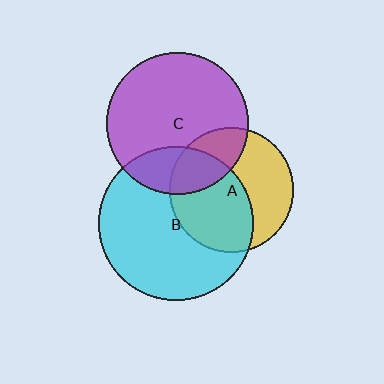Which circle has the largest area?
Circle B (cyan).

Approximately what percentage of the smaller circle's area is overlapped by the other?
Approximately 55%.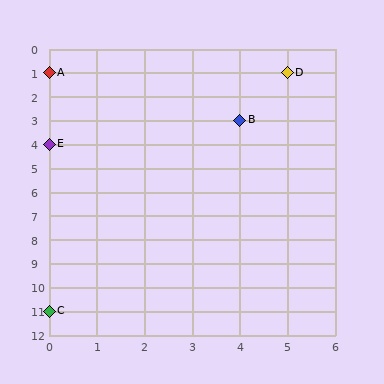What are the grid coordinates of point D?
Point D is at grid coordinates (5, 1).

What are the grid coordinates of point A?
Point A is at grid coordinates (0, 1).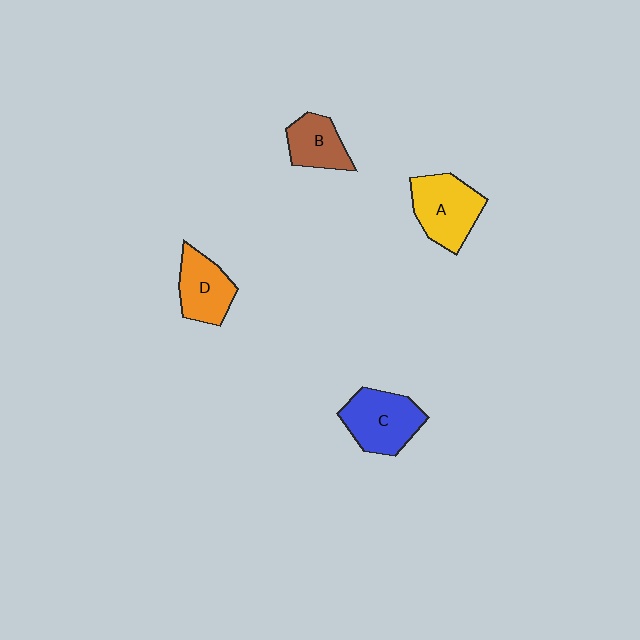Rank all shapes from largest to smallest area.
From largest to smallest: A (yellow), C (blue), D (orange), B (brown).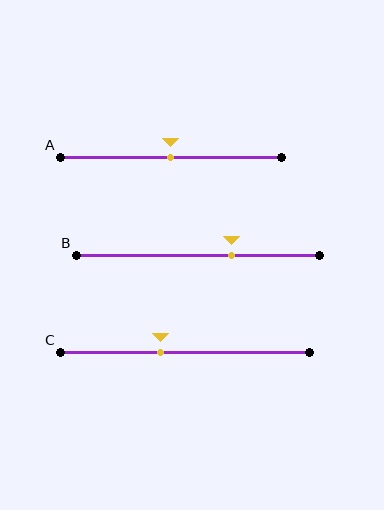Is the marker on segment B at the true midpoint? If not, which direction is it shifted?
No, the marker on segment B is shifted to the right by about 14% of the segment length.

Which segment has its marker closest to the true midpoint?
Segment A has its marker closest to the true midpoint.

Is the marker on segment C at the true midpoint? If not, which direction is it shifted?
No, the marker on segment C is shifted to the left by about 10% of the segment length.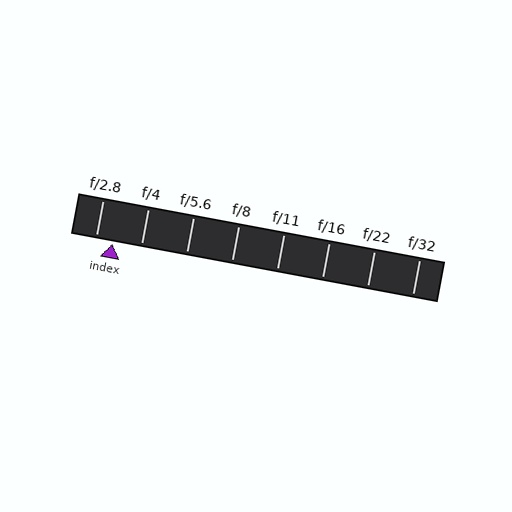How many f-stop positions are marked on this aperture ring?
There are 8 f-stop positions marked.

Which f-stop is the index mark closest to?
The index mark is closest to f/2.8.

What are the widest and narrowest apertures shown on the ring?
The widest aperture shown is f/2.8 and the narrowest is f/32.